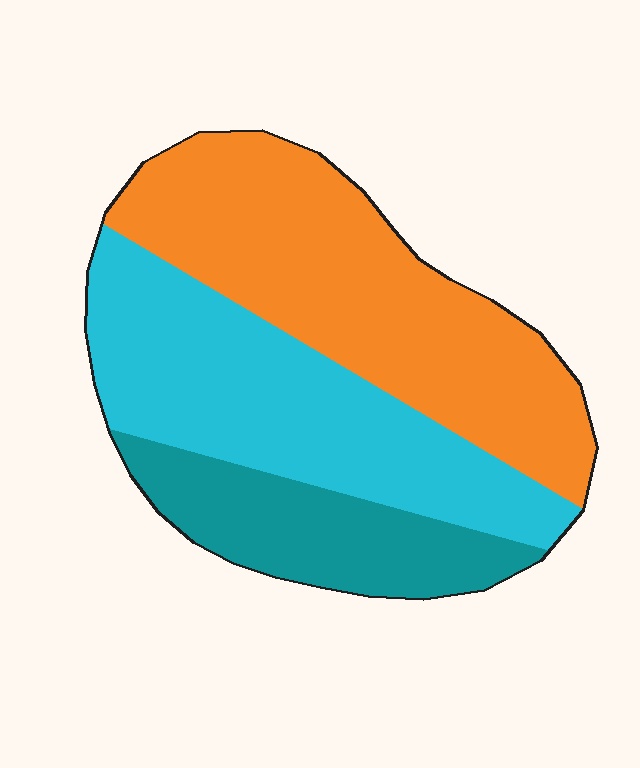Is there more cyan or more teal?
Cyan.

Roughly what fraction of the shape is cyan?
Cyan takes up about three eighths (3/8) of the shape.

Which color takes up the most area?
Orange, at roughly 45%.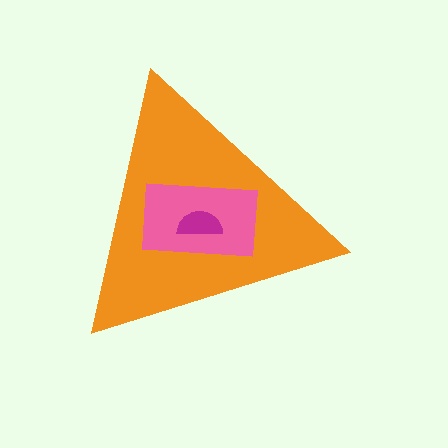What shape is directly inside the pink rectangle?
The magenta semicircle.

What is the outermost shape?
The orange triangle.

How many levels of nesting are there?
3.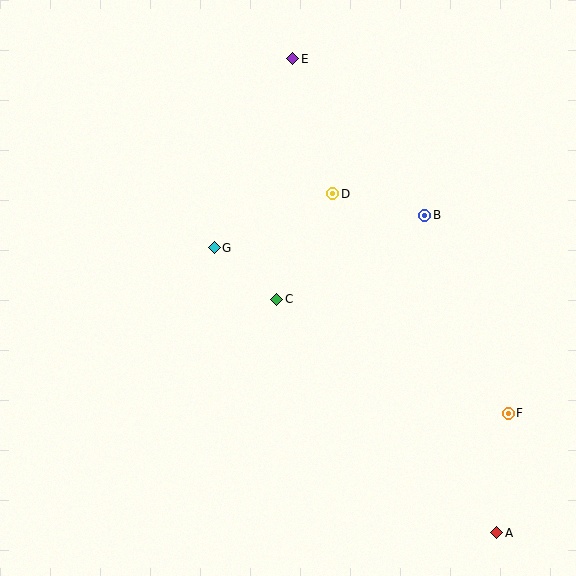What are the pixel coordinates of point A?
Point A is at (497, 533).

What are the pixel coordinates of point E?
Point E is at (293, 59).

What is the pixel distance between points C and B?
The distance between C and B is 170 pixels.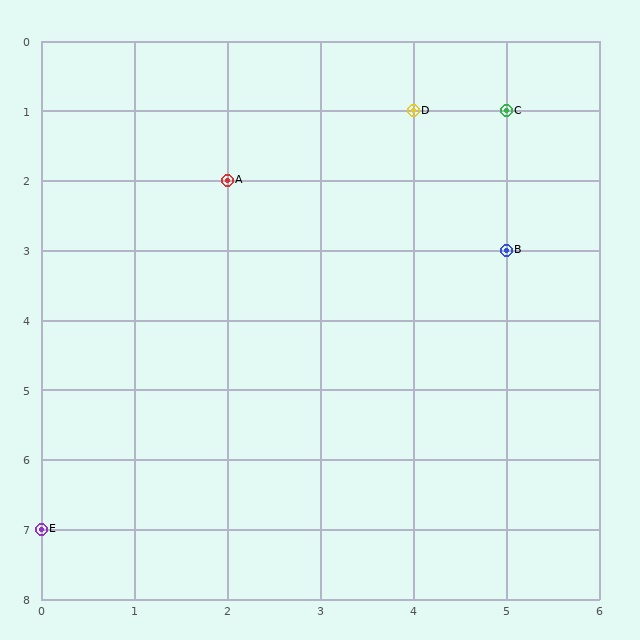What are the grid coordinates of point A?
Point A is at grid coordinates (2, 2).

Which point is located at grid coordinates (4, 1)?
Point D is at (4, 1).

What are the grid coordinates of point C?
Point C is at grid coordinates (5, 1).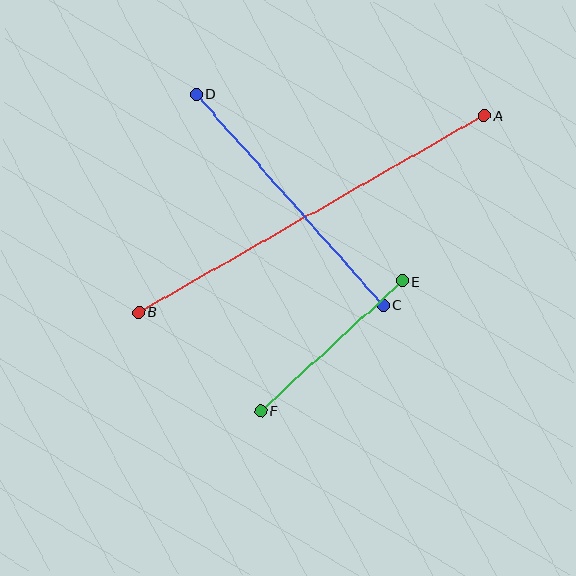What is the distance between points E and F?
The distance is approximately 192 pixels.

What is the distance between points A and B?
The distance is approximately 397 pixels.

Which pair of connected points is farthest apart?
Points A and B are farthest apart.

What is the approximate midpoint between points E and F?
The midpoint is at approximately (332, 346) pixels.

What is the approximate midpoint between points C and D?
The midpoint is at approximately (290, 200) pixels.